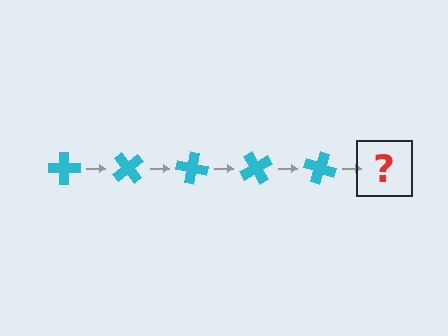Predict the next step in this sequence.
The next step is a cyan cross rotated 250 degrees.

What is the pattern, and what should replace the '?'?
The pattern is that the cross rotates 50 degrees each step. The '?' should be a cyan cross rotated 250 degrees.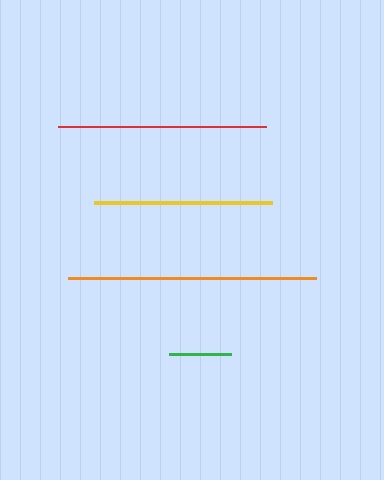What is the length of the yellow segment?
The yellow segment is approximately 177 pixels long.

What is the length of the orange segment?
The orange segment is approximately 249 pixels long.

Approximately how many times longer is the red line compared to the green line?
The red line is approximately 3.3 times the length of the green line.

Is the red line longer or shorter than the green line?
The red line is longer than the green line.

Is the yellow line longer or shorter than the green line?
The yellow line is longer than the green line.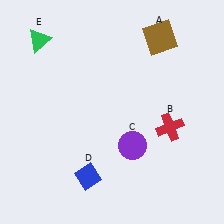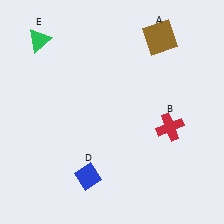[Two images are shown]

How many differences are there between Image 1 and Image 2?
There is 1 difference between the two images.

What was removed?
The purple circle (C) was removed in Image 2.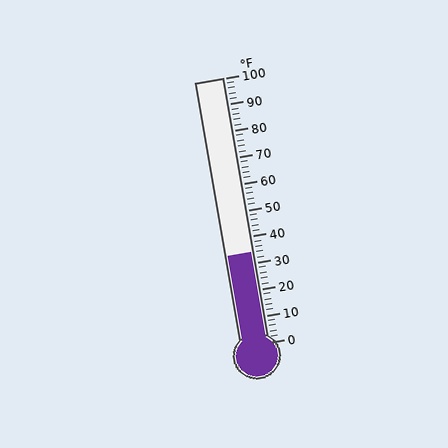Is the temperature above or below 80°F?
The temperature is below 80°F.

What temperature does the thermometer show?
The thermometer shows approximately 34°F.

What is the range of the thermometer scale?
The thermometer scale ranges from 0°F to 100°F.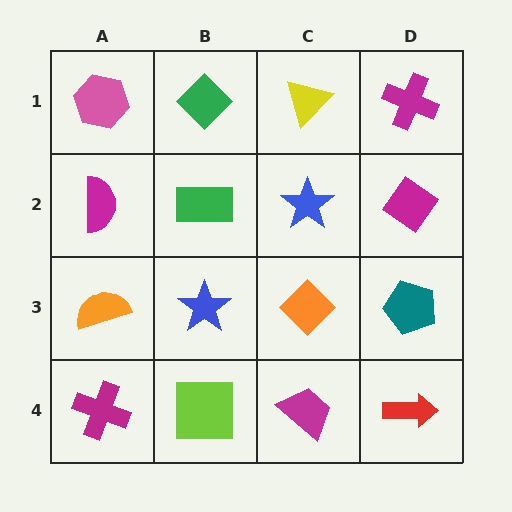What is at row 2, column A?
A magenta semicircle.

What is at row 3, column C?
An orange diamond.